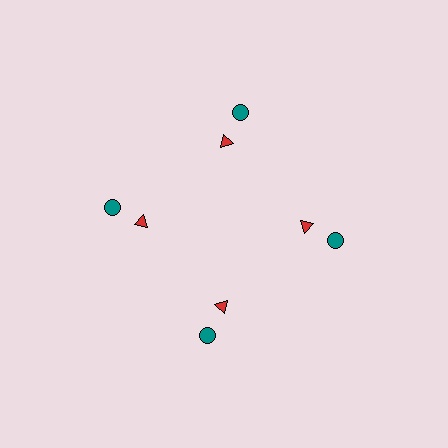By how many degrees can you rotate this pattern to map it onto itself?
The pattern maps onto itself every 90 degrees of rotation.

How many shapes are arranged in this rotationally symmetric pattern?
There are 8 shapes, arranged in 4 groups of 2.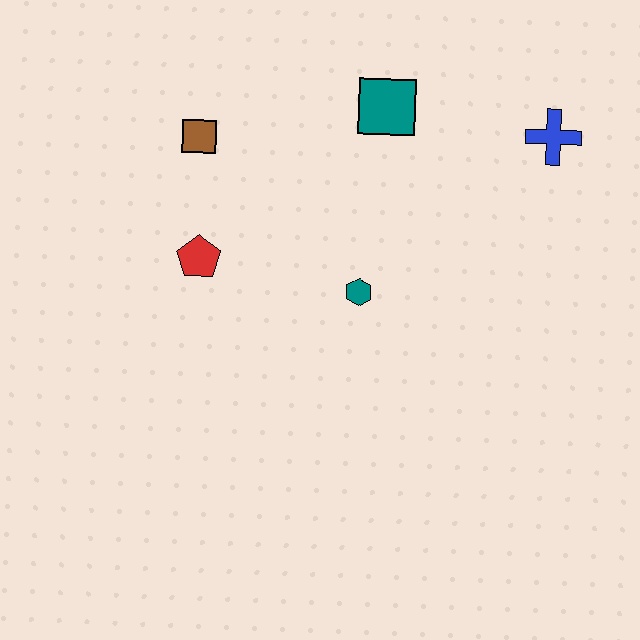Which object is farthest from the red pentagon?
The blue cross is farthest from the red pentagon.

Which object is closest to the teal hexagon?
The red pentagon is closest to the teal hexagon.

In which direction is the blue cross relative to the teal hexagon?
The blue cross is to the right of the teal hexagon.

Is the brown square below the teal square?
Yes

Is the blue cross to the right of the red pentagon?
Yes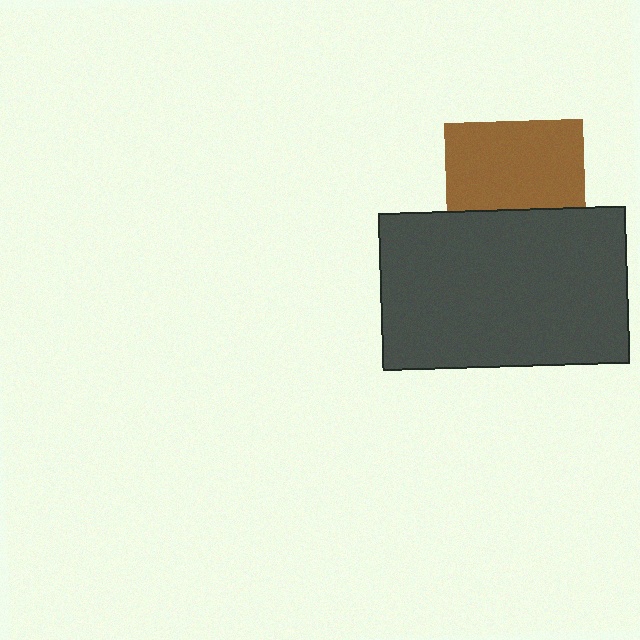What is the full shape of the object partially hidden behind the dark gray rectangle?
The partially hidden object is a brown square.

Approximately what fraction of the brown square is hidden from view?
Roughly 36% of the brown square is hidden behind the dark gray rectangle.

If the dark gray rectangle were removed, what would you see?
You would see the complete brown square.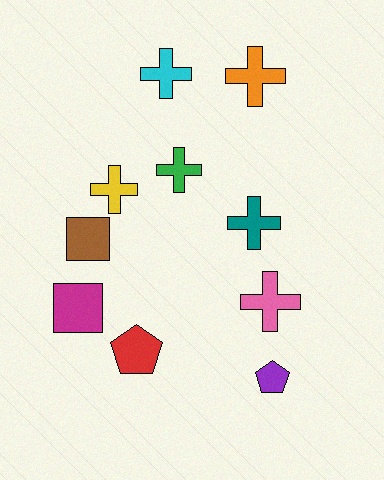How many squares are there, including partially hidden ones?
There are 2 squares.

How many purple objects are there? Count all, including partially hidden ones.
There is 1 purple object.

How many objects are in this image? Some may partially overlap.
There are 10 objects.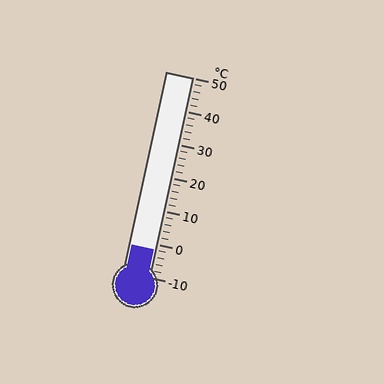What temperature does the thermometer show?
The thermometer shows approximately -2°C.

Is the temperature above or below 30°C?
The temperature is below 30°C.